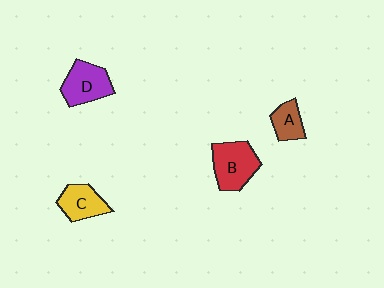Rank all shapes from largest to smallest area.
From largest to smallest: B (red), D (purple), C (yellow), A (brown).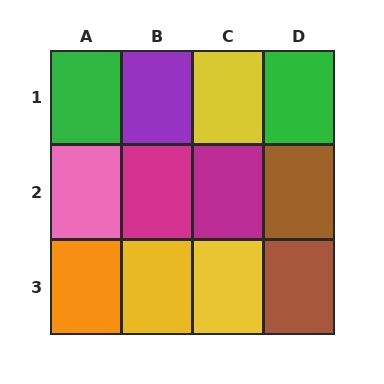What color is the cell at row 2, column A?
Pink.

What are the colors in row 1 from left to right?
Green, purple, yellow, green.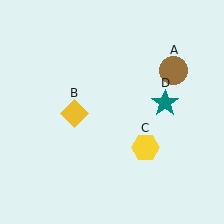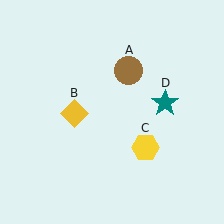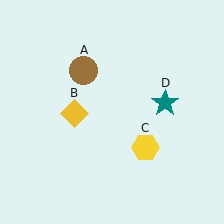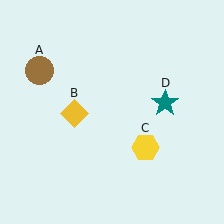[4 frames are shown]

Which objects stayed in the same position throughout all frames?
Yellow diamond (object B) and yellow hexagon (object C) and teal star (object D) remained stationary.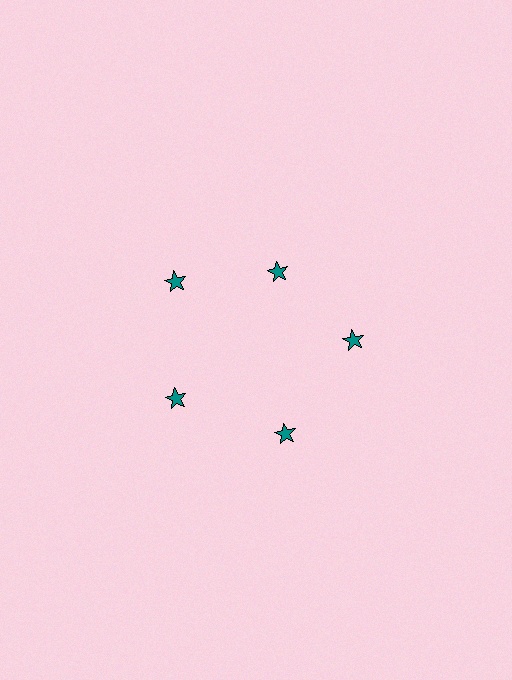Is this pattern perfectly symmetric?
No. The 5 teal stars are arranged in a ring, but one element near the 1 o'clock position is pulled inward toward the center, breaking the 5-fold rotational symmetry.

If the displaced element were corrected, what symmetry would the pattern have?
It would have 5-fold rotational symmetry — the pattern would map onto itself every 72 degrees.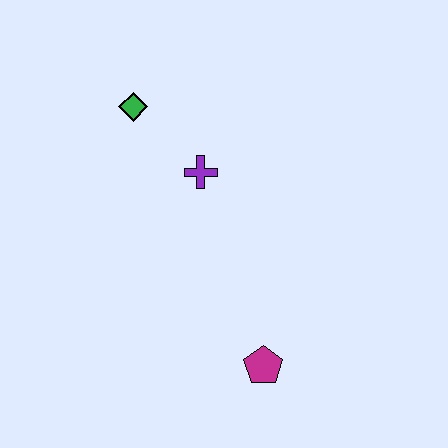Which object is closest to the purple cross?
The green diamond is closest to the purple cross.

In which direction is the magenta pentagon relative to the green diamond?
The magenta pentagon is below the green diamond.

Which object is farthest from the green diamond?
The magenta pentagon is farthest from the green diamond.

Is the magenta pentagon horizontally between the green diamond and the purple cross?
No